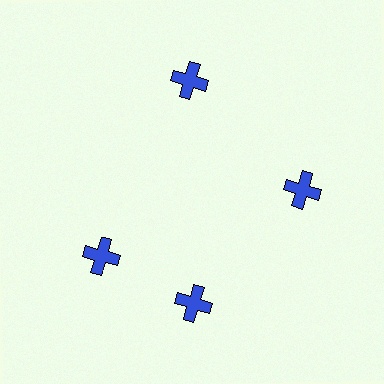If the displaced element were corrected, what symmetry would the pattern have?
It would have 4-fold rotational symmetry — the pattern would map onto itself every 90 degrees.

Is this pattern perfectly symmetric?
No. The 4 blue crosses are arranged in a ring, but one element near the 9 o'clock position is rotated out of alignment along the ring, breaking the 4-fold rotational symmetry.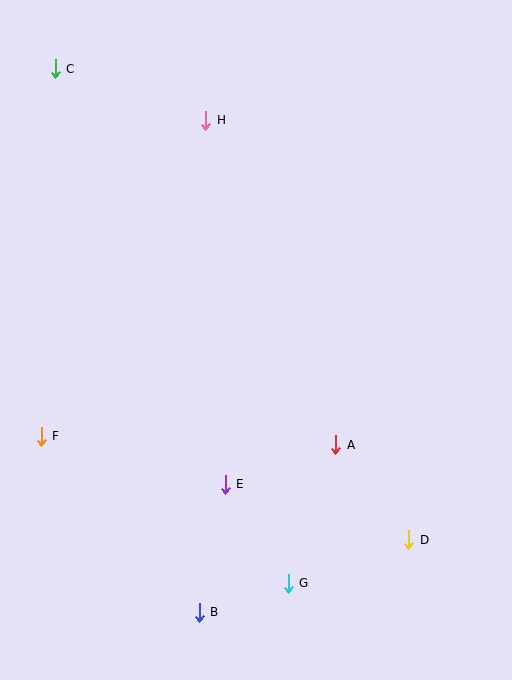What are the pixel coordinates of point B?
Point B is at (199, 612).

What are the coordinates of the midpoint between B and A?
The midpoint between B and A is at (268, 528).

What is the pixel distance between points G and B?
The distance between G and B is 93 pixels.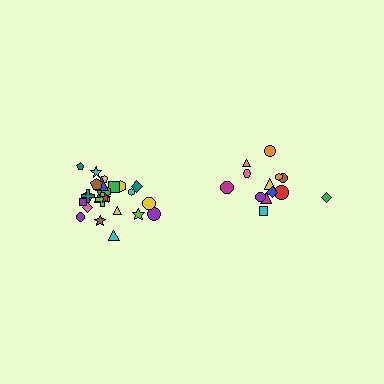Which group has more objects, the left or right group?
The left group.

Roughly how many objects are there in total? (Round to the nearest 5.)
Roughly 40 objects in total.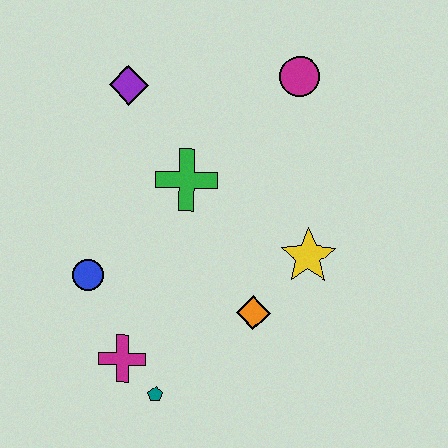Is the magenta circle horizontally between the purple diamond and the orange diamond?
No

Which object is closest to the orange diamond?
The yellow star is closest to the orange diamond.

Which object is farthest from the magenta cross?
The magenta circle is farthest from the magenta cross.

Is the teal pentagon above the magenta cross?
No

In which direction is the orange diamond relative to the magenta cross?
The orange diamond is to the right of the magenta cross.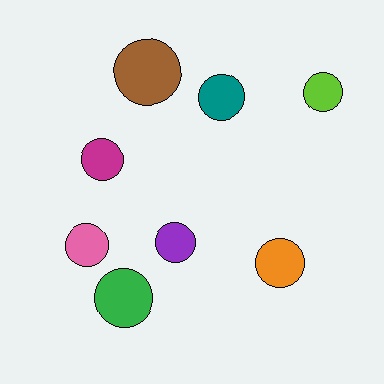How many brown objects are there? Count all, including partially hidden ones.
There is 1 brown object.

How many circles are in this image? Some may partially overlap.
There are 8 circles.